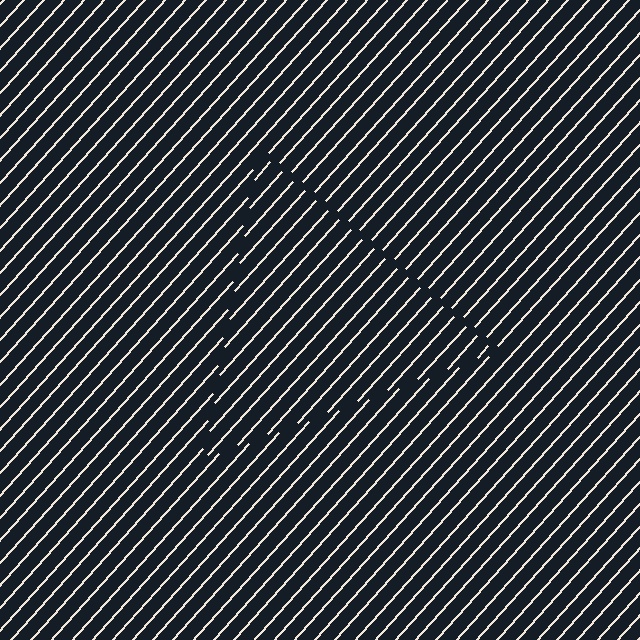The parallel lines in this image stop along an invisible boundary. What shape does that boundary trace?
An illusory triangle. The interior of the shape contains the same grating, shifted by half a period — the contour is defined by the phase discontinuity where line-ends from the inner and outer gratings abut.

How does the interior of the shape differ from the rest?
The interior of the shape contains the same grating, shifted by half a period — the contour is defined by the phase discontinuity where line-ends from the inner and outer gratings abut.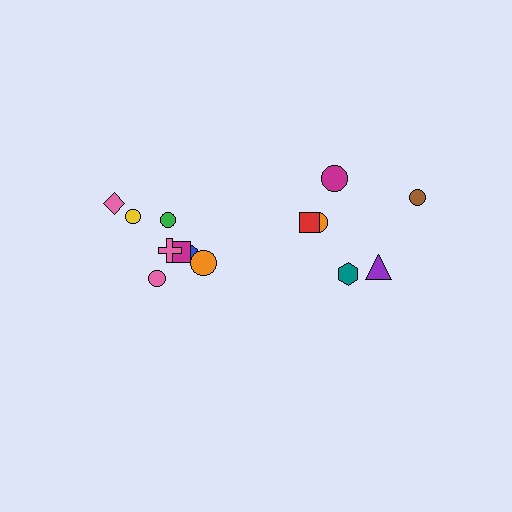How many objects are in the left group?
There are 8 objects.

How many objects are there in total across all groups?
There are 14 objects.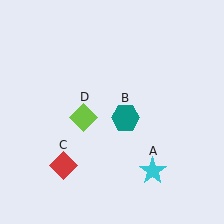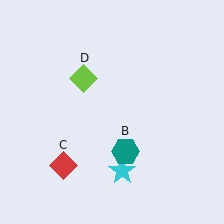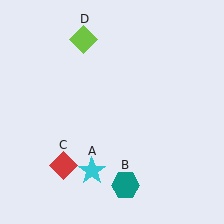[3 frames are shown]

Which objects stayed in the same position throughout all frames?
Red diamond (object C) remained stationary.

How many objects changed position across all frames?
3 objects changed position: cyan star (object A), teal hexagon (object B), lime diamond (object D).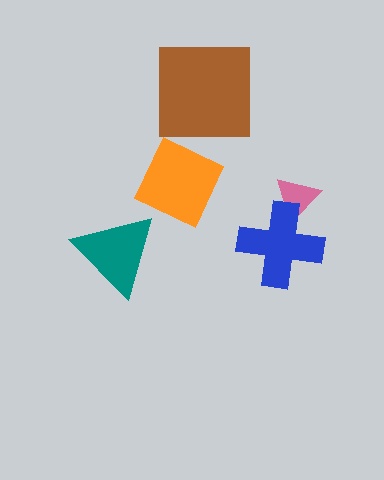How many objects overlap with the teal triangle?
0 objects overlap with the teal triangle.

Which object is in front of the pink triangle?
The blue cross is in front of the pink triangle.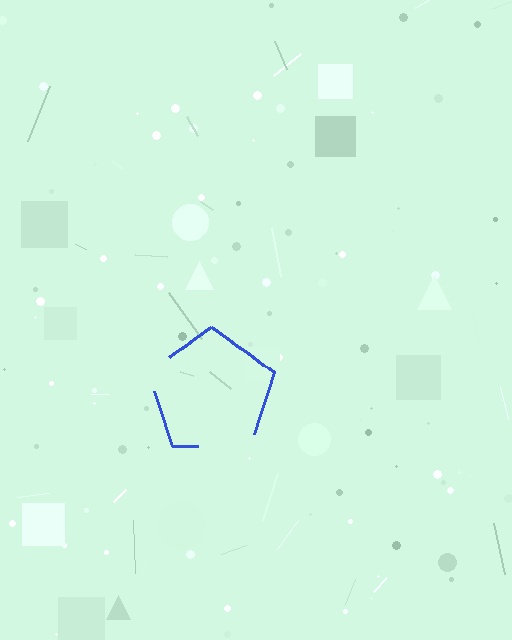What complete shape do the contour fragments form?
The contour fragments form a pentagon.